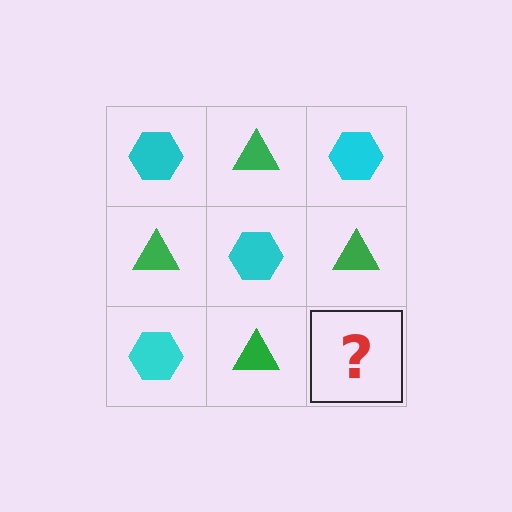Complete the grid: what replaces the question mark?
The question mark should be replaced with a cyan hexagon.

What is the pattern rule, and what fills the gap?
The rule is that it alternates cyan hexagon and green triangle in a checkerboard pattern. The gap should be filled with a cyan hexagon.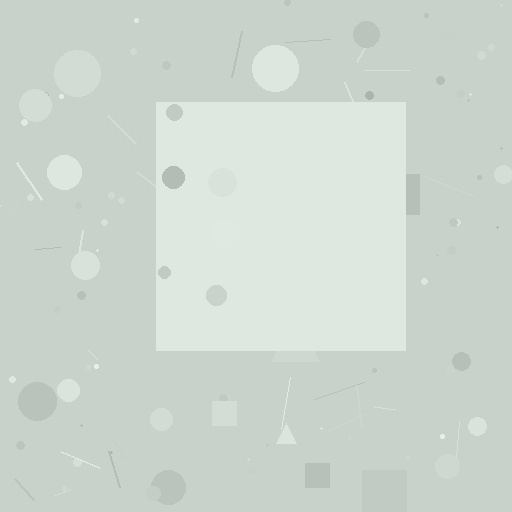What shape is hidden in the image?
A square is hidden in the image.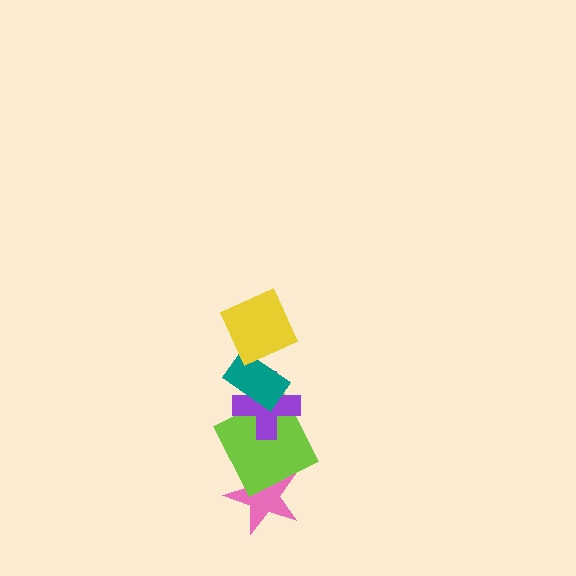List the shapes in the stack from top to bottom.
From top to bottom: the yellow square, the teal rectangle, the purple cross, the lime square, the pink star.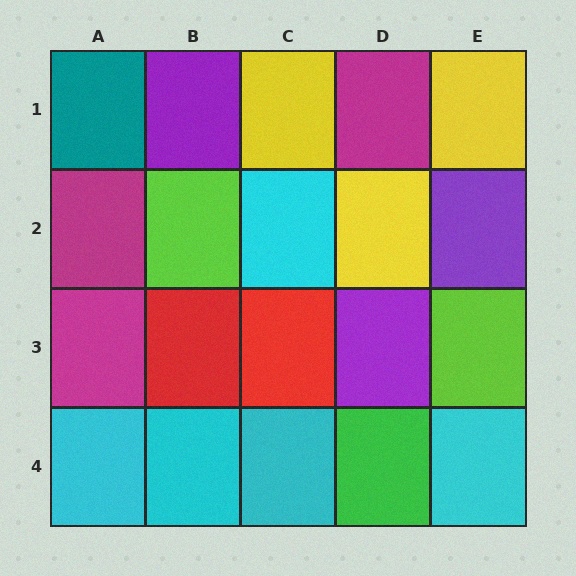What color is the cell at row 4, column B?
Cyan.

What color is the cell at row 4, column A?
Cyan.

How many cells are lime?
2 cells are lime.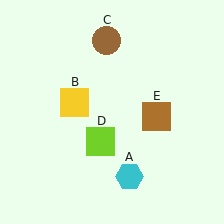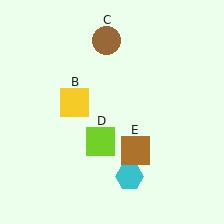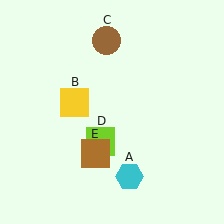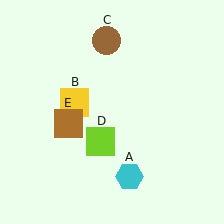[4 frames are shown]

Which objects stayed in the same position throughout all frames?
Cyan hexagon (object A) and yellow square (object B) and brown circle (object C) and lime square (object D) remained stationary.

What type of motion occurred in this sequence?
The brown square (object E) rotated clockwise around the center of the scene.